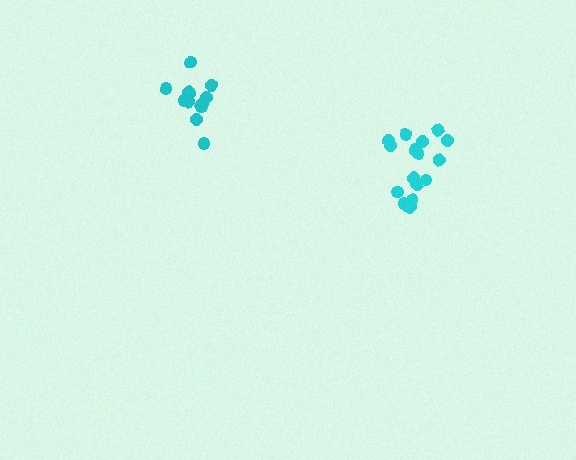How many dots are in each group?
Group 1: 17 dots, Group 2: 12 dots (29 total).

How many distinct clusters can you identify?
There are 2 distinct clusters.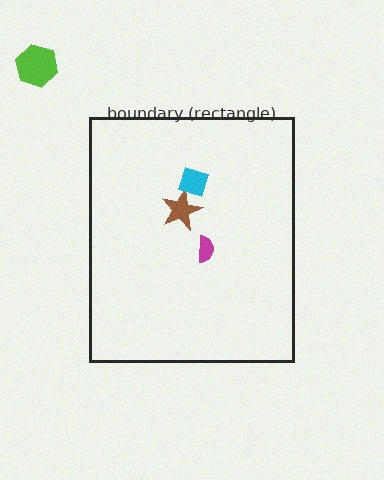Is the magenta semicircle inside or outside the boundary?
Inside.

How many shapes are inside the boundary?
3 inside, 1 outside.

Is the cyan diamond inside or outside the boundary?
Inside.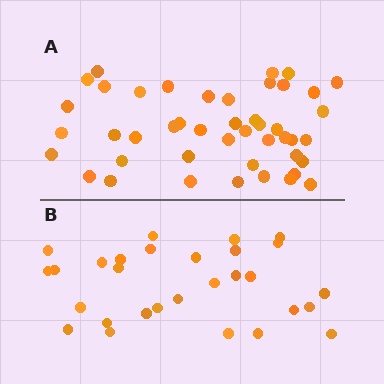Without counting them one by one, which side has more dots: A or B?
Region A (the top region) has more dots.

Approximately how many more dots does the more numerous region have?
Region A has approximately 15 more dots than region B.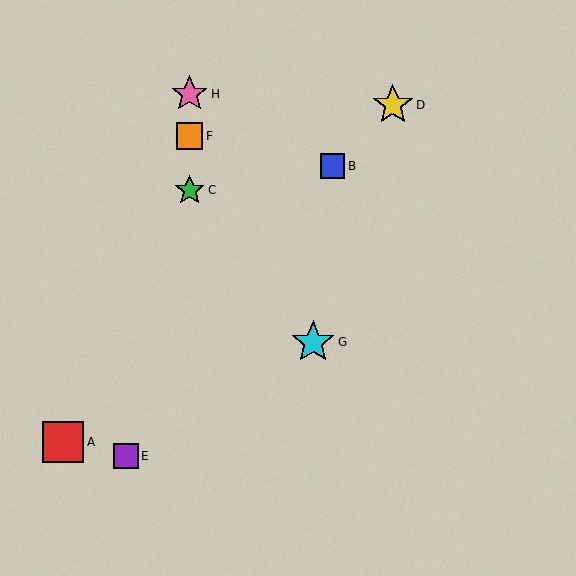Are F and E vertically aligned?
No, F is at x≈190 and E is at x≈126.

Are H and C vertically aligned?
Yes, both are at x≈190.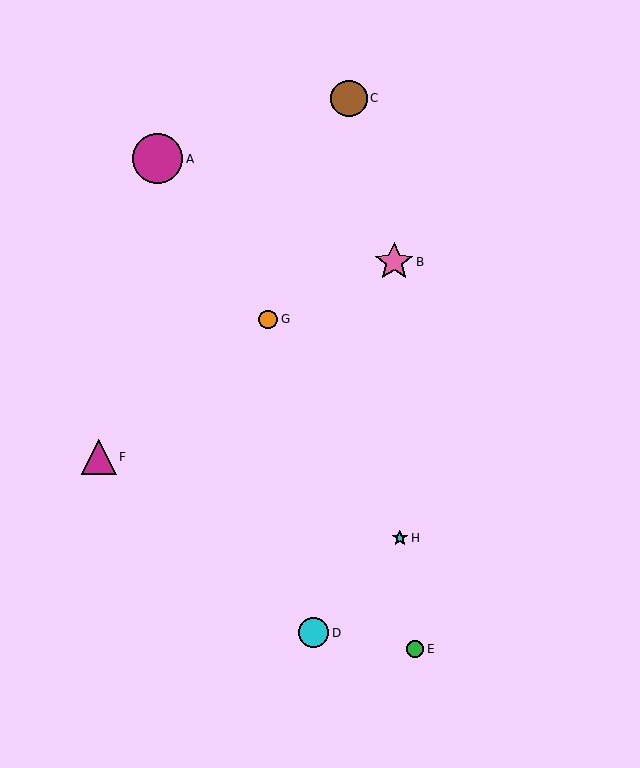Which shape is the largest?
The magenta circle (labeled A) is the largest.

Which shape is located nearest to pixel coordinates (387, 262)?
The pink star (labeled B) at (394, 262) is nearest to that location.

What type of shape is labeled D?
Shape D is a cyan circle.